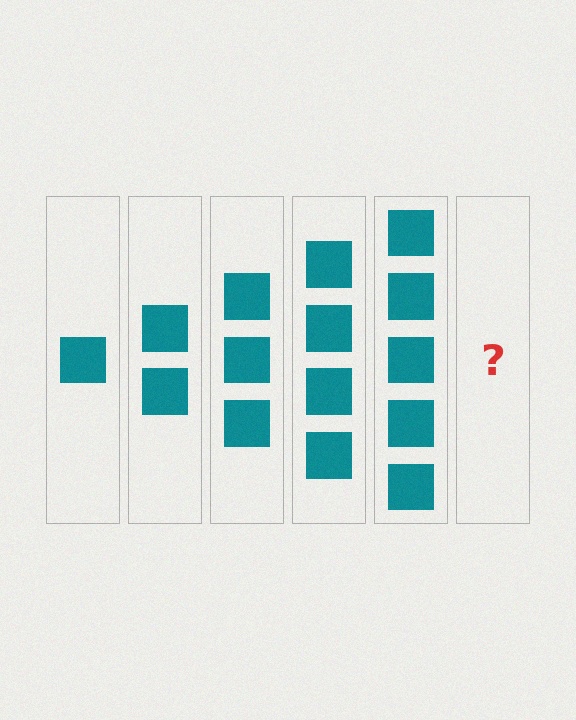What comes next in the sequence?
The next element should be 6 squares.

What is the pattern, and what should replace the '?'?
The pattern is that each step adds one more square. The '?' should be 6 squares.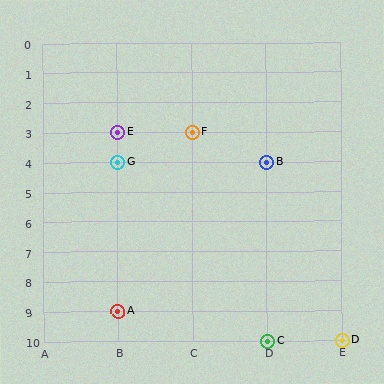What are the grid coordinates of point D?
Point D is at grid coordinates (E, 10).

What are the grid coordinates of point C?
Point C is at grid coordinates (D, 10).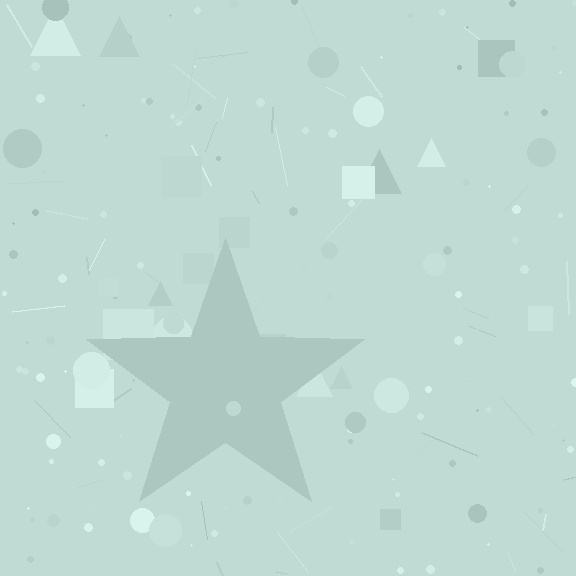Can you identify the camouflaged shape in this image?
The camouflaged shape is a star.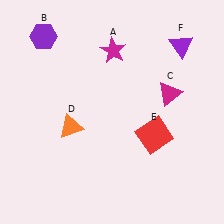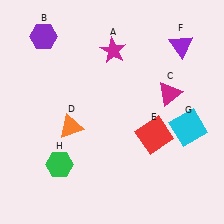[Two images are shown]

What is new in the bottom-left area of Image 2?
A green hexagon (H) was added in the bottom-left area of Image 2.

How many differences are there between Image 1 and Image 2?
There are 2 differences between the two images.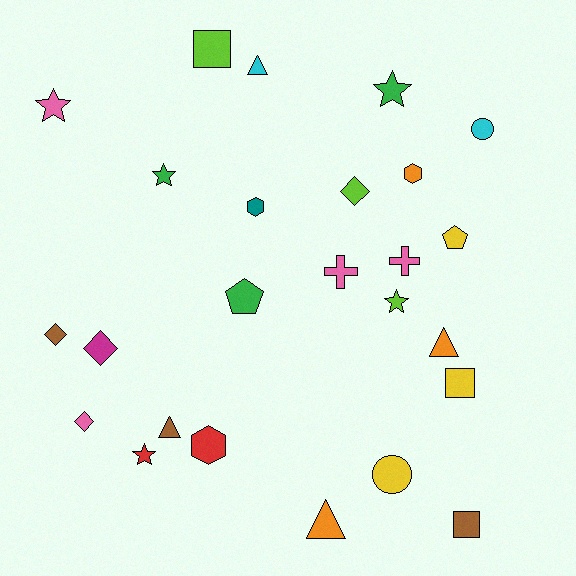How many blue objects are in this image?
There are no blue objects.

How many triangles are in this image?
There are 4 triangles.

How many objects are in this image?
There are 25 objects.